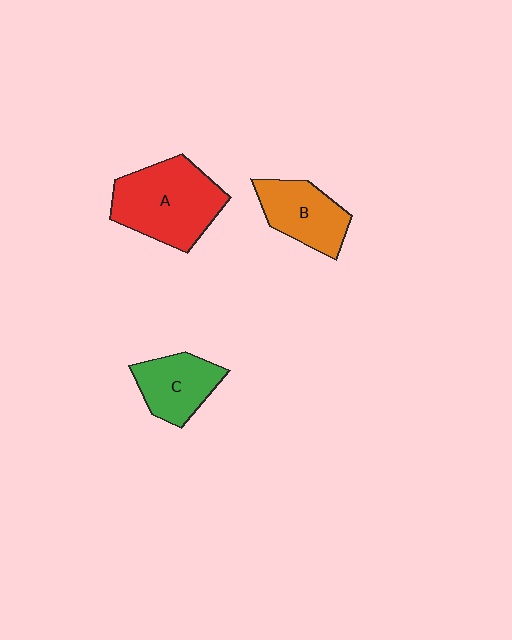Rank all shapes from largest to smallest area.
From largest to smallest: A (red), B (orange), C (green).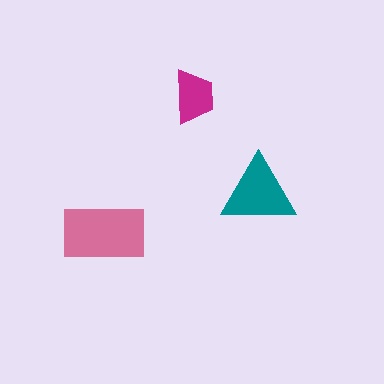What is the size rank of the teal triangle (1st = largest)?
2nd.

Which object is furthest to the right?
The teal triangle is rightmost.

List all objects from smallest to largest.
The magenta trapezoid, the teal triangle, the pink rectangle.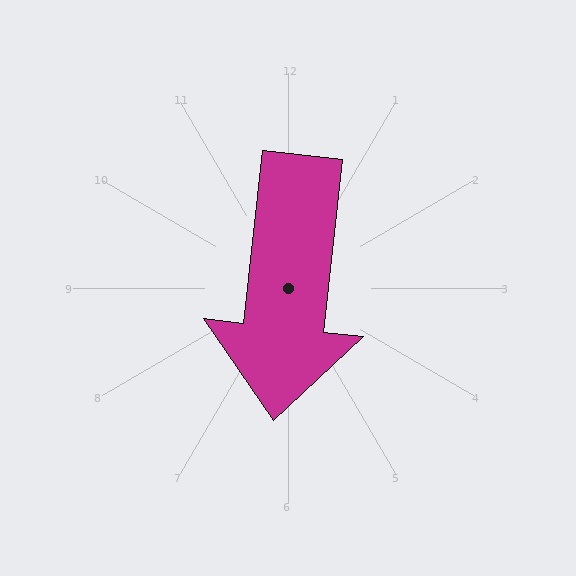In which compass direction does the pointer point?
South.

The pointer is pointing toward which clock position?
Roughly 6 o'clock.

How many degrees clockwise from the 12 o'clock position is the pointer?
Approximately 186 degrees.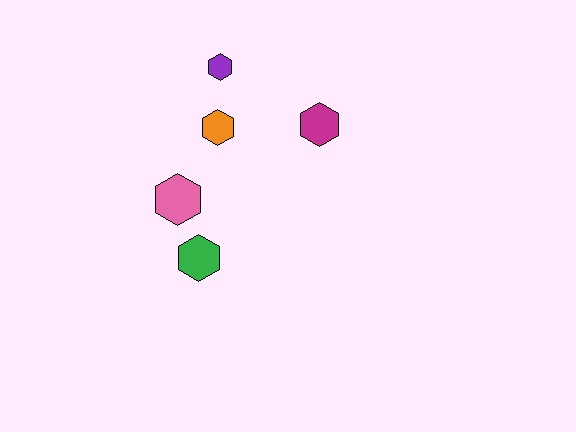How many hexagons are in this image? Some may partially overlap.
There are 5 hexagons.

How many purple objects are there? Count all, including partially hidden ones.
There is 1 purple object.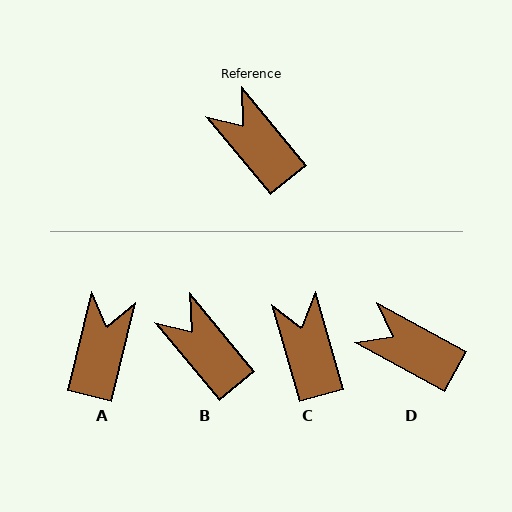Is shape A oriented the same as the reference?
No, it is off by about 53 degrees.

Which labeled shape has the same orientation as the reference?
B.